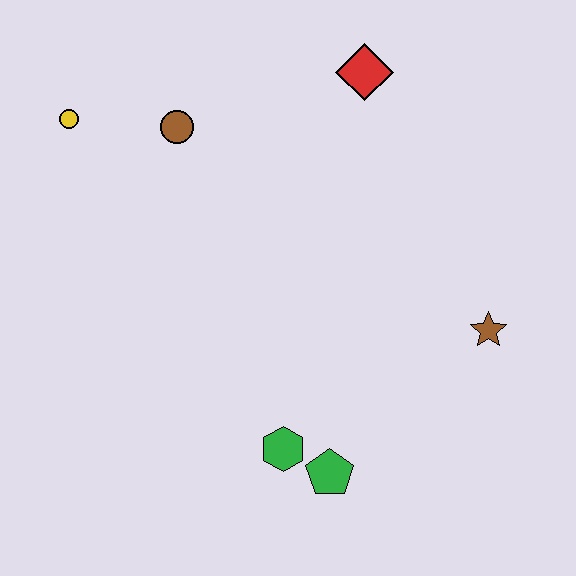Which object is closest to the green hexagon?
The green pentagon is closest to the green hexagon.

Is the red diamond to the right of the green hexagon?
Yes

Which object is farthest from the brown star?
The yellow circle is farthest from the brown star.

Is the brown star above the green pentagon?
Yes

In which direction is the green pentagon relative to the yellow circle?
The green pentagon is below the yellow circle.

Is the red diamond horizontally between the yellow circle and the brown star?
Yes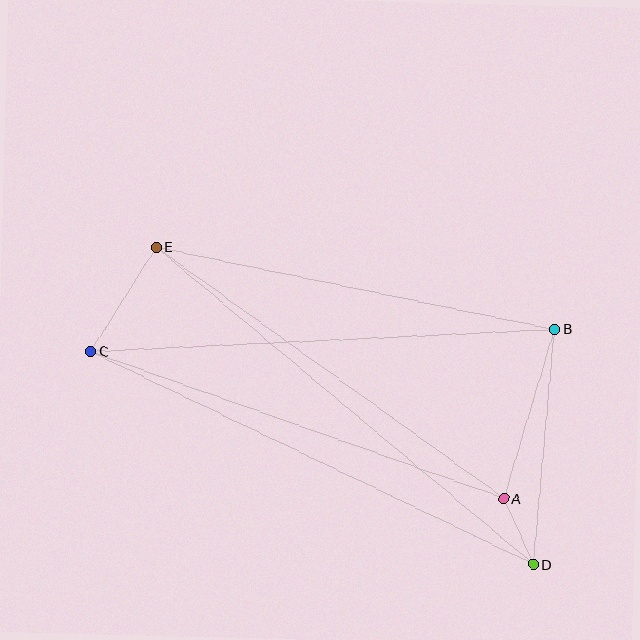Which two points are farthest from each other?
Points D and E are farthest from each other.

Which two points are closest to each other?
Points A and D are closest to each other.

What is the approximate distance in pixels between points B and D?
The distance between B and D is approximately 236 pixels.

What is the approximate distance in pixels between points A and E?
The distance between A and E is approximately 429 pixels.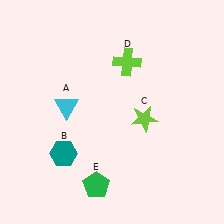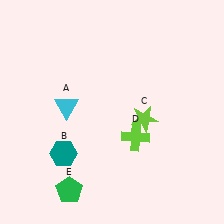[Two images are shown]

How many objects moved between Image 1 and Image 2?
2 objects moved between the two images.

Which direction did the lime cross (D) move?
The lime cross (D) moved down.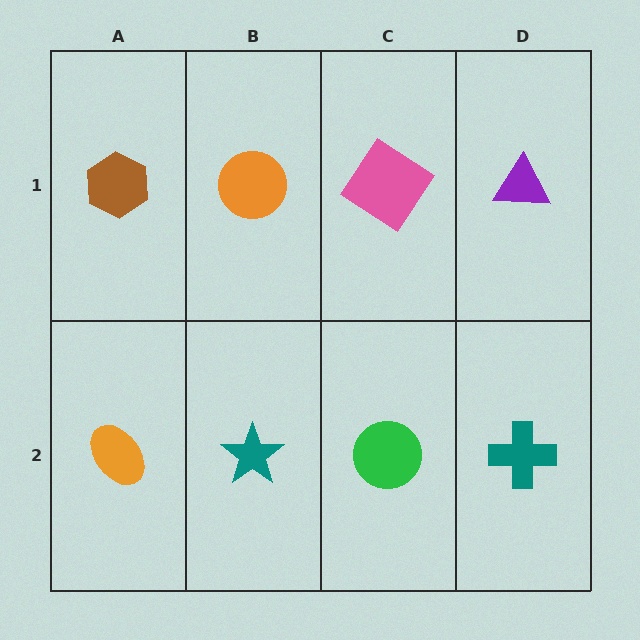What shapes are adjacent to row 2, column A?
A brown hexagon (row 1, column A), a teal star (row 2, column B).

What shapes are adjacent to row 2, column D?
A purple triangle (row 1, column D), a green circle (row 2, column C).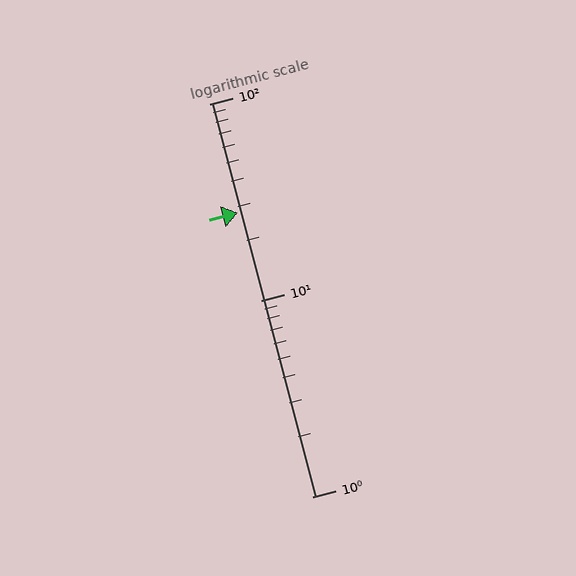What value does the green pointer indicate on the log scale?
The pointer indicates approximately 28.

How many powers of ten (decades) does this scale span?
The scale spans 2 decades, from 1 to 100.